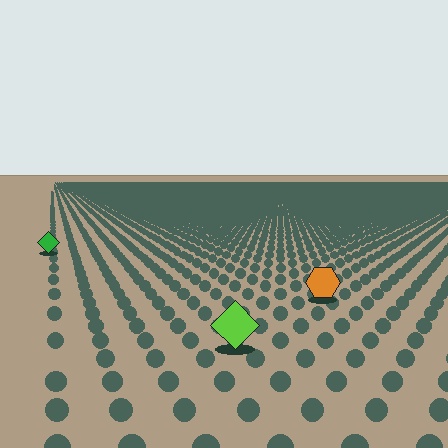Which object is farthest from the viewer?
The green diamond is farthest from the viewer. It appears smaller and the ground texture around it is denser.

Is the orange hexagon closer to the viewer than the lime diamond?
No. The lime diamond is closer — you can tell from the texture gradient: the ground texture is coarser near it.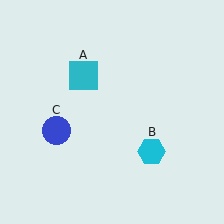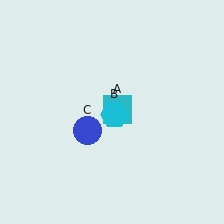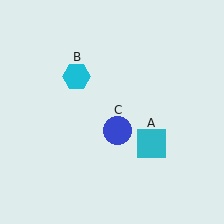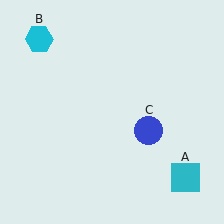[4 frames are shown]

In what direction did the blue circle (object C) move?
The blue circle (object C) moved right.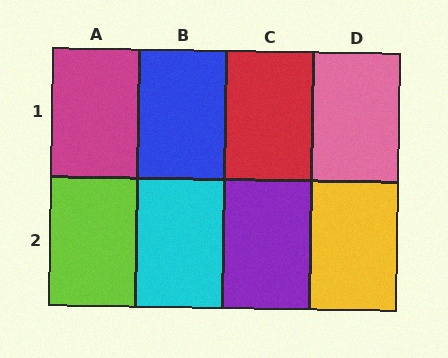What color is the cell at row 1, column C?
Red.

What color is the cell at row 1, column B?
Blue.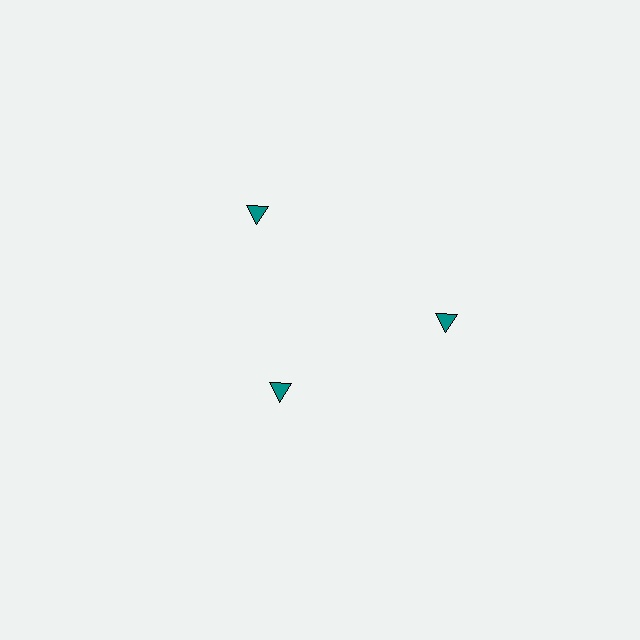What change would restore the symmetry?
The symmetry would be restored by moving it outward, back onto the ring so that all 3 triangles sit at equal angles and equal distance from the center.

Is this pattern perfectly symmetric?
No. The 3 teal triangles are arranged in a ring, but one element near the 7 o'clock position is pulled inward toward the center, breaking the 3-fold rotational symmetry.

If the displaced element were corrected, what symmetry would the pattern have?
It would have 3-fold rotational symmetry — the pattern would map onto itself every 120 degrees.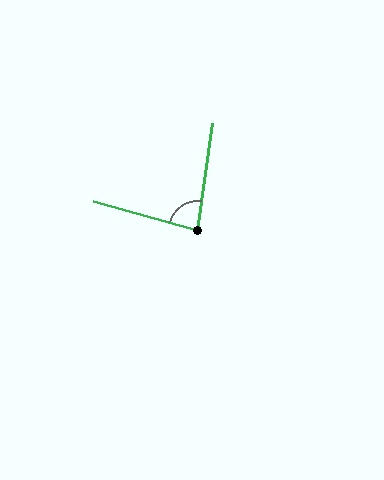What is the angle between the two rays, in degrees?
Approximately 82 degrees.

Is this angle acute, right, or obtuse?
It is acute.